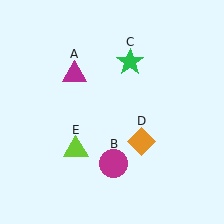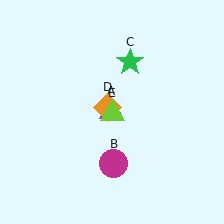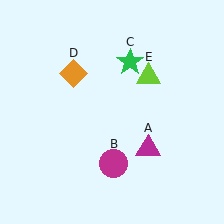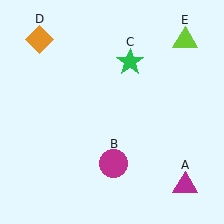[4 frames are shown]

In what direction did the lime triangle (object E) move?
The lime triangle (object E) moved up and to the right.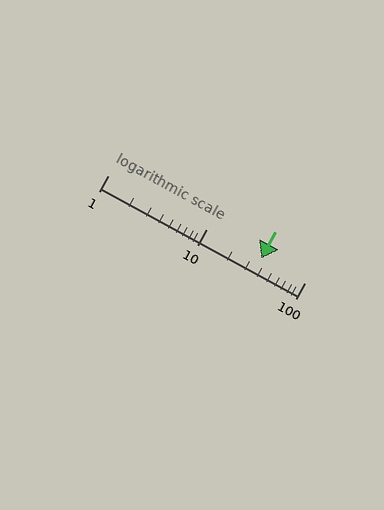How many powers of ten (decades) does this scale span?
The scale spans 2 decades, from 1 to 100.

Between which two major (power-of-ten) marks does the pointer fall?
The pointer is between 10 and 100.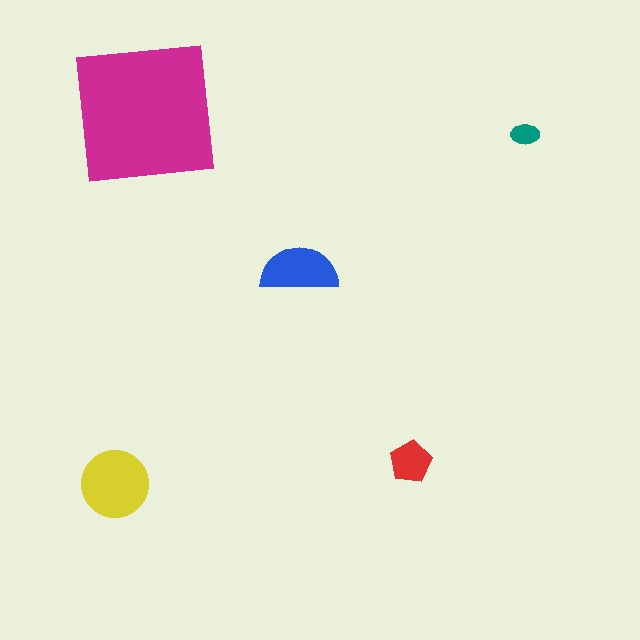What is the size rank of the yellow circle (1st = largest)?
2nd.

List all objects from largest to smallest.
The magenta square, the yellow circle, the blue semicircle, the red pentagon, the teal ellipse.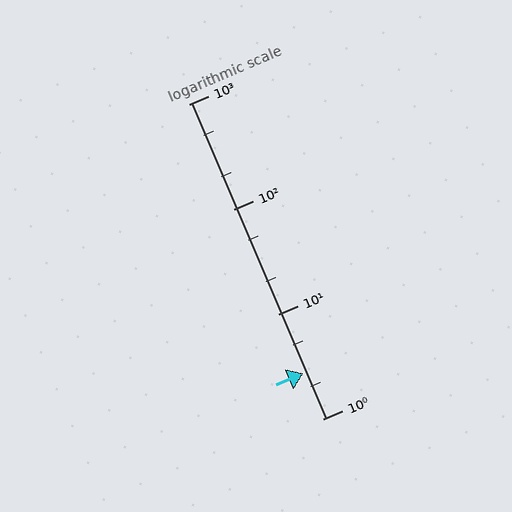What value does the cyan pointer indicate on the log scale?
The pointer indicates approximately 2.7.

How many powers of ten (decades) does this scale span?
The scale spans 3 decades, from 1 to 1000.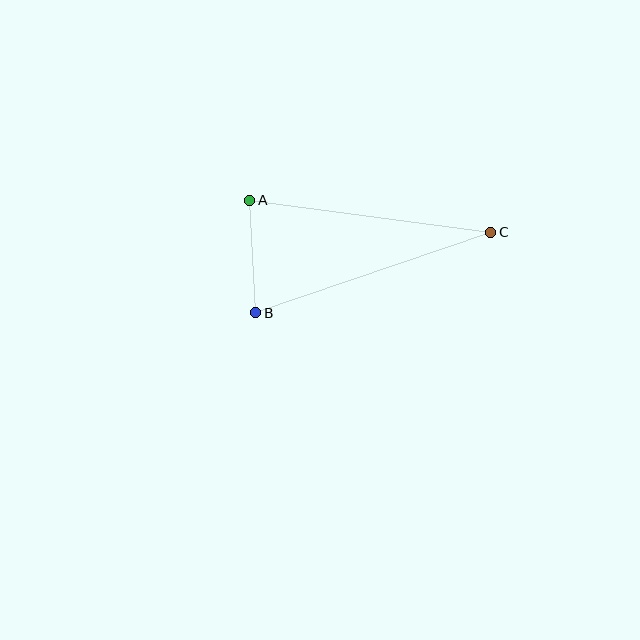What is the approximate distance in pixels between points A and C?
The distance between A and C is approximately 243 pixels.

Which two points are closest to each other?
Points A and B are closest to each other.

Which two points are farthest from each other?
Points B and C are farthest from each other.